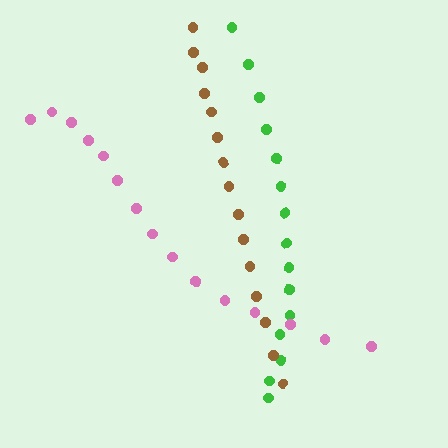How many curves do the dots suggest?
There are 3 distinct paths.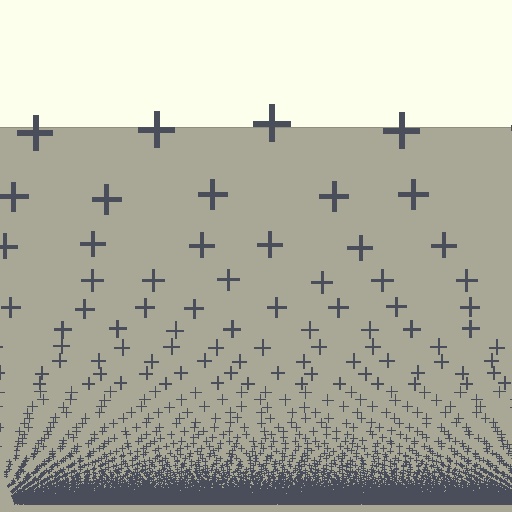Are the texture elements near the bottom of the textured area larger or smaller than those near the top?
Smaller. The gradient is inverted — elements near the bottom are smaller and denser.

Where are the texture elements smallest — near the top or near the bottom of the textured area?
Near the bottom.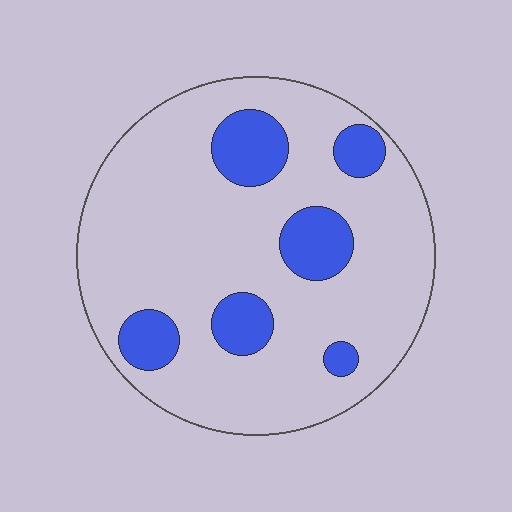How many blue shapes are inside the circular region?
6.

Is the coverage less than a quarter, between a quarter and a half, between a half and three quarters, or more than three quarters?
Less than a quarter.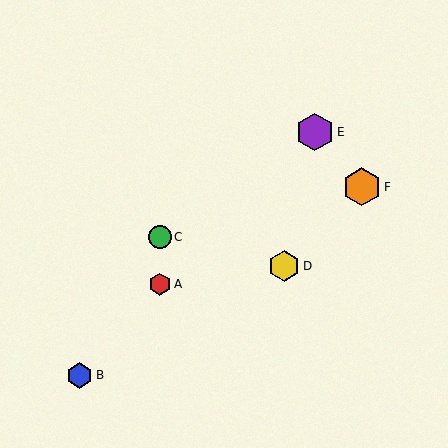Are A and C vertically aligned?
Yes, both are at x≈160.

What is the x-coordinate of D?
Object D is at x≈284.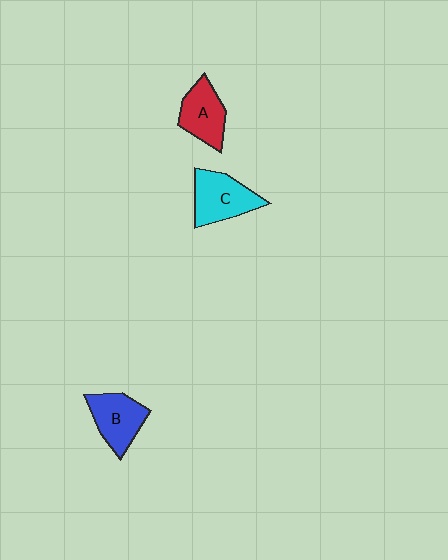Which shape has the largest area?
Shape C (cyan).